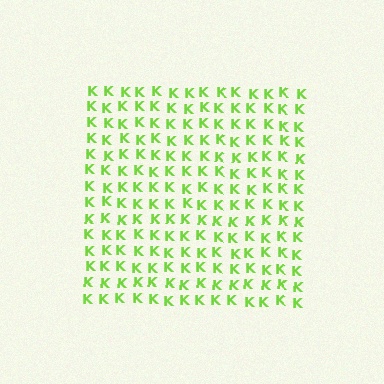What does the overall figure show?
The overall figure shows a square.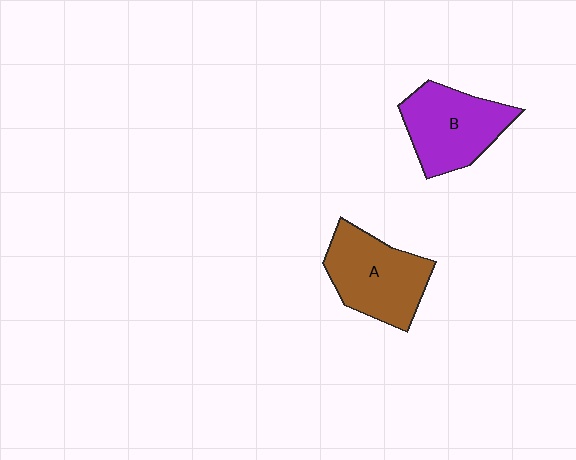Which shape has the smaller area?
Shape B (purple).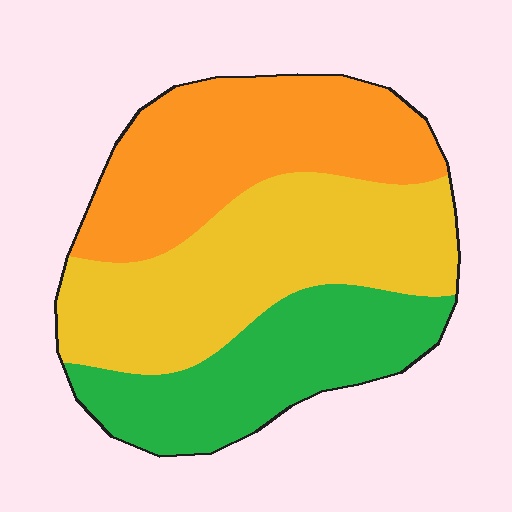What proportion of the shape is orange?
Orange takes up about one third (1/3) of the shape.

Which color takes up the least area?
Green, at roughly 25%.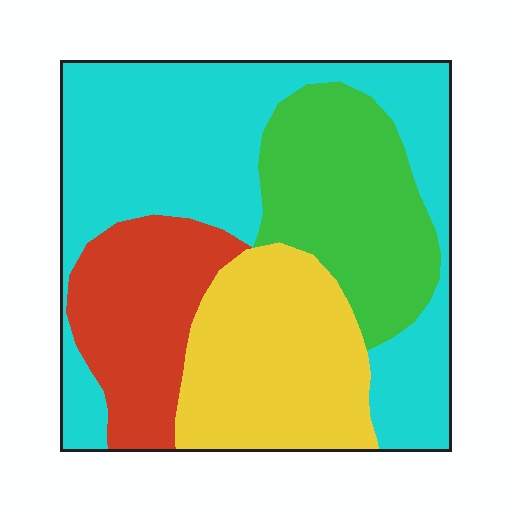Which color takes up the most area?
Cyan, at roughly 40%.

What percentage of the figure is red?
Red takes up about one sixth (1/6) of the figure.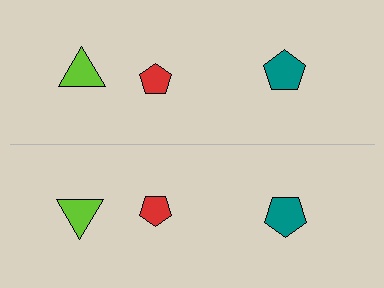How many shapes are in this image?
There are 6 shapes in this image.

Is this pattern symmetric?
Yes, this pattern has bilateral (reflection) symmetry.